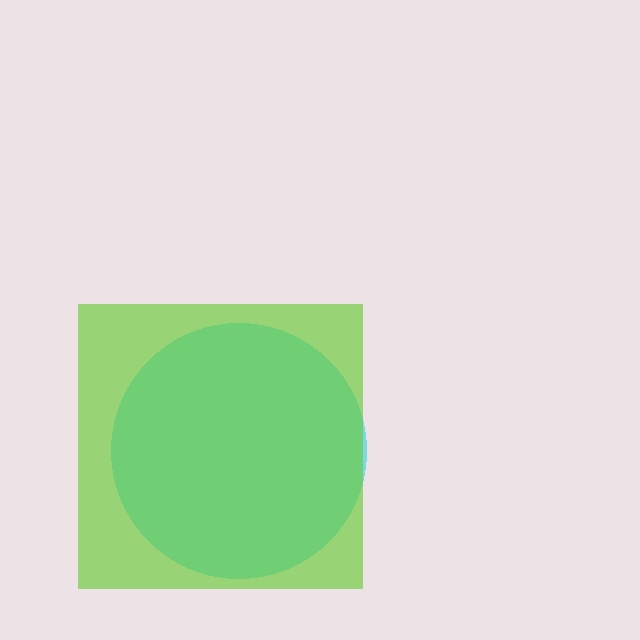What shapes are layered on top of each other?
The layered shapes are: a cyan circle, a lime square.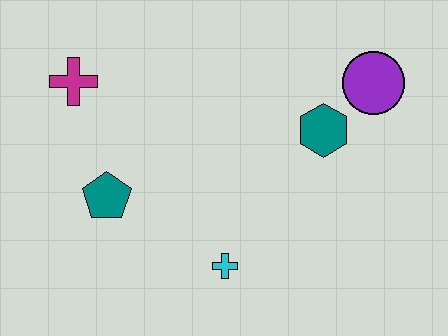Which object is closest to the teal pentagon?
The magenta cross is closest to the teal pentagon.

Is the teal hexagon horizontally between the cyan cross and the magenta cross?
No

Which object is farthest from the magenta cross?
The purple circle is farthest from the magenta cross.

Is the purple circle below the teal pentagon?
No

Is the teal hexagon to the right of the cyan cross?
Yes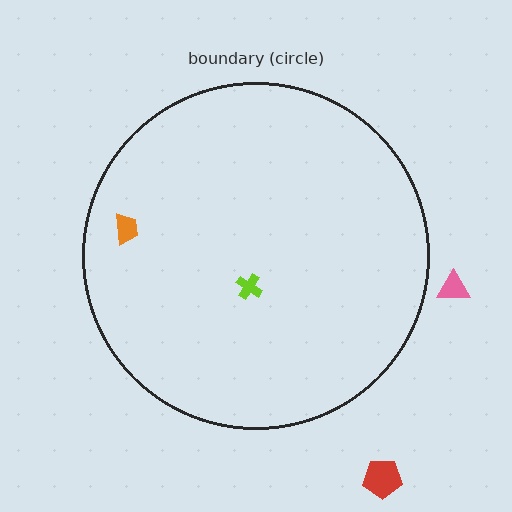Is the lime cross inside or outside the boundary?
Inside.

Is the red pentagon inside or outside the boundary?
Outside.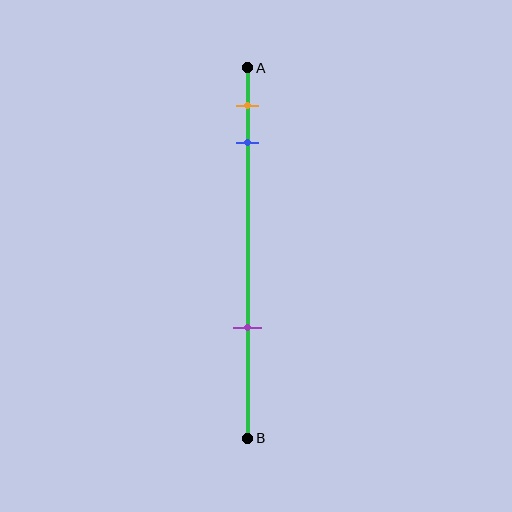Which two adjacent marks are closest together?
The orange and blue marks are the closest adjacent pair.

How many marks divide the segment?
There are 3 marks dividing the segment.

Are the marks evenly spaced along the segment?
No, the marks are not evenly spaced.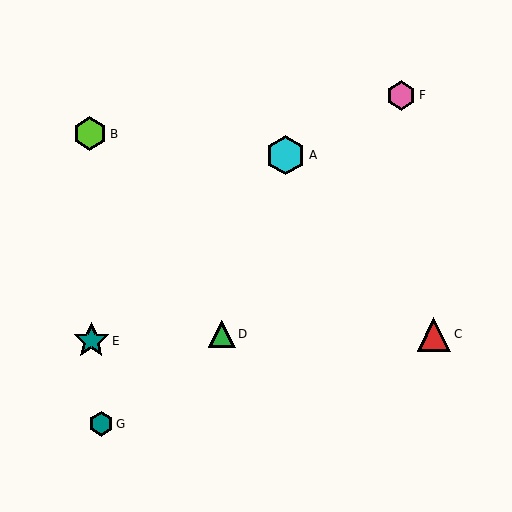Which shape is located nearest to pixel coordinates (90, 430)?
The teal hexagon (labeled G) at (101, 424) is nearest to that location.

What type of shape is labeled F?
Shape F is a pink hexagon.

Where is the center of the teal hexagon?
The center of the teal hexagon is at (101, 424).